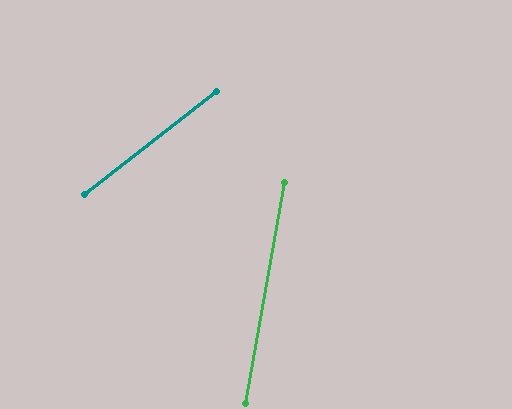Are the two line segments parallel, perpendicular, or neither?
Neither parallel nor perpendicular — they differ by about 42°.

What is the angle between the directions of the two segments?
Approximately 42 degrees.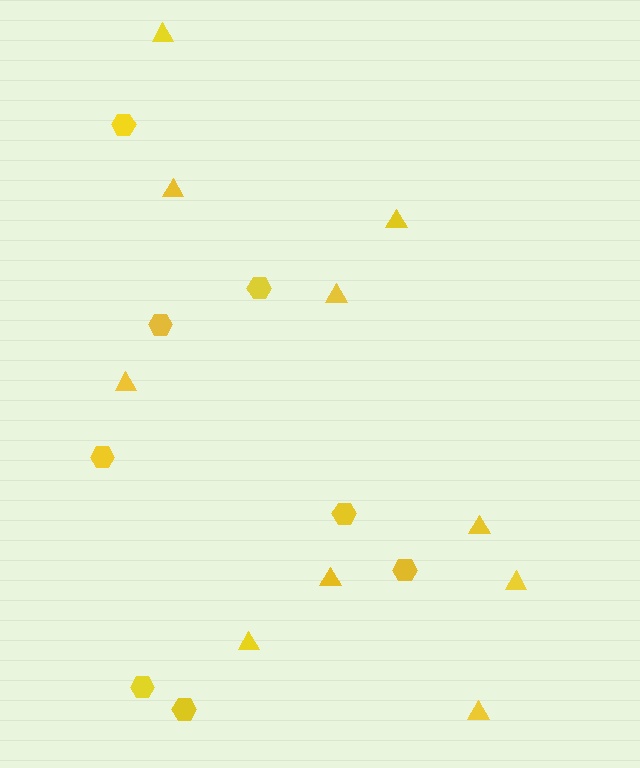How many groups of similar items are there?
There are 2 groups: one group of triangles (10) and one group of hexagons (8).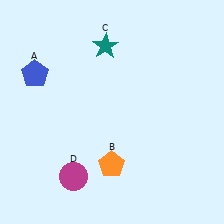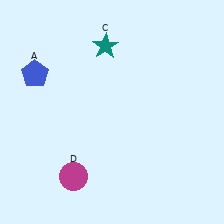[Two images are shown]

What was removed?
The orange pentagon (B) was removed in Image 2.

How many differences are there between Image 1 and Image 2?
There is 1 difference between the two images.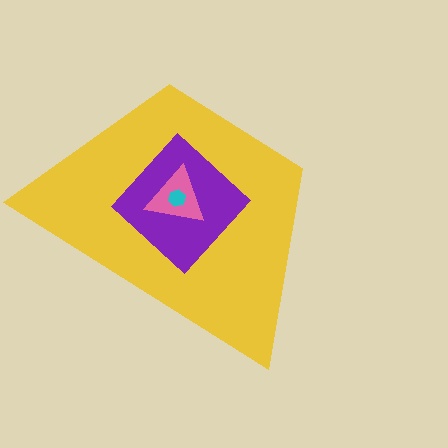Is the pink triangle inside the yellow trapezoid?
Yes.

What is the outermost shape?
The yellow trapezoid.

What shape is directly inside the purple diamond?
The pink triangle.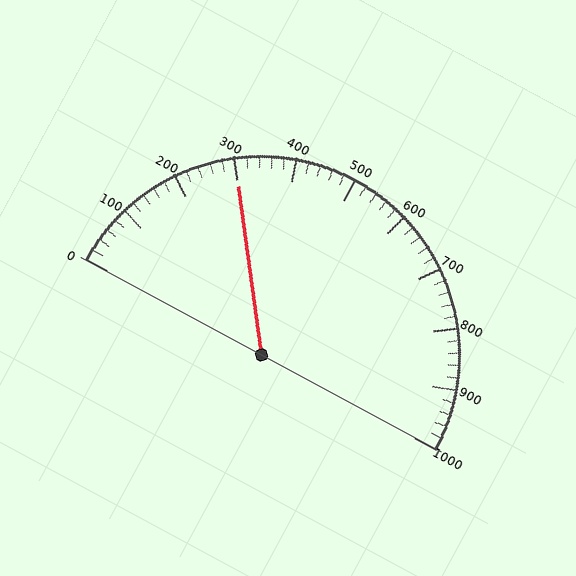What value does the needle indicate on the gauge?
The needle indicates approximately 300.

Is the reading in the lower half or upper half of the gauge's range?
The reading is in the lower half of the range (0 to 1000).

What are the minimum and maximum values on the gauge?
The gauge ranges from 0 to 1000.